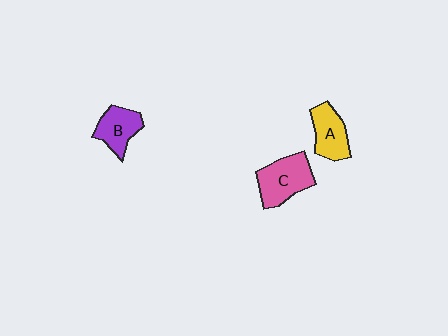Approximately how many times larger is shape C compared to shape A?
Approximately 1.3 times.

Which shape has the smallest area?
Shape B (purple).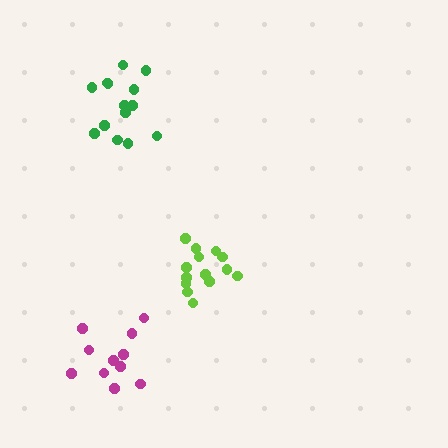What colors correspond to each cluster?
The clusters are colored: magenta, lime, green.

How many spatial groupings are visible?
There are 3 spatial groupings.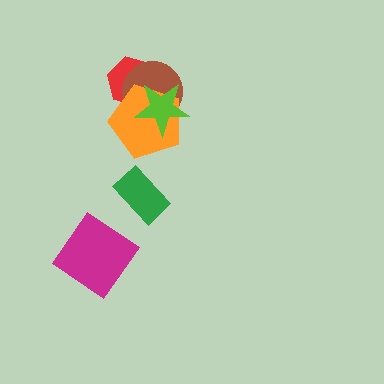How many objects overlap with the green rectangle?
0 objects overlap with the green rectangle.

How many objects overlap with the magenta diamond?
0 objects overlap with the magenta diamond.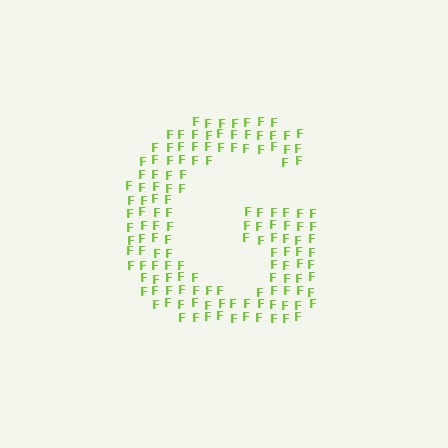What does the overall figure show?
The overall figure shows the letter G.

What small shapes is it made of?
It is made of small letter F's.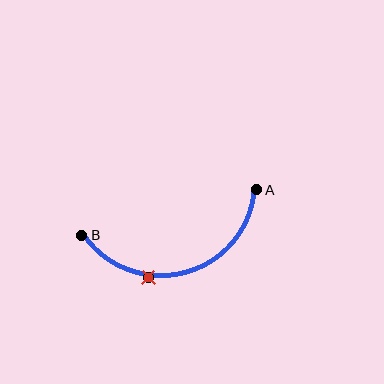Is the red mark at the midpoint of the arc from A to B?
No. The red mark lies on the arc but is closer to endpoint B. The arc midpoint would be at the point on the curve equidistant along the arc from both A and B.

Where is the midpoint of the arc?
The arc midpoint is the point on the curve farthest from the straight line joining A and B. It sits below that line.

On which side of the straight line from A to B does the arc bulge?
The arc bulges below the straight line connecting A and B.